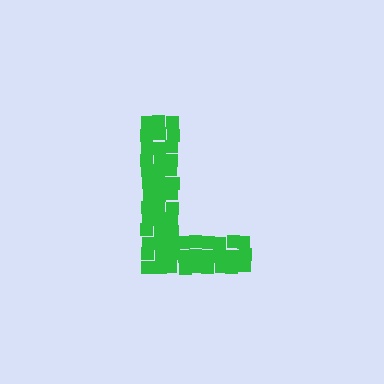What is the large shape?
The large shape is the letter L.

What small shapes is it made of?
It is made of small squares.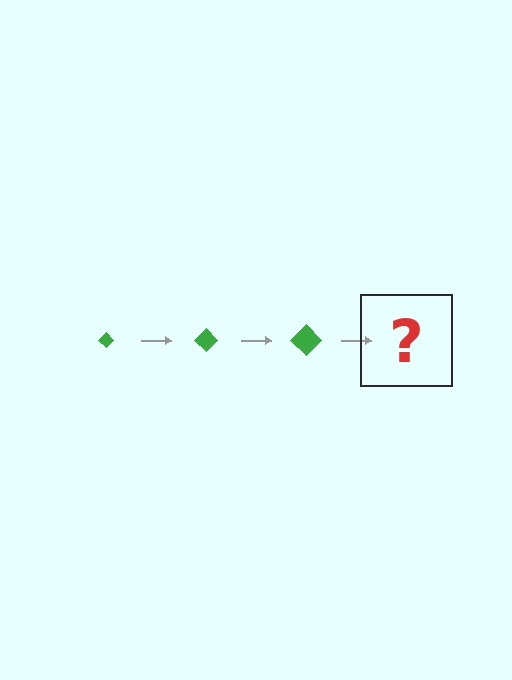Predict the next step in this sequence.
The next step is a green diamond, larger than the previous one.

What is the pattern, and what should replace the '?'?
The pattern is that the diamond gets progressively larger each step. The '?' should be a green diamond, larger than the previous one.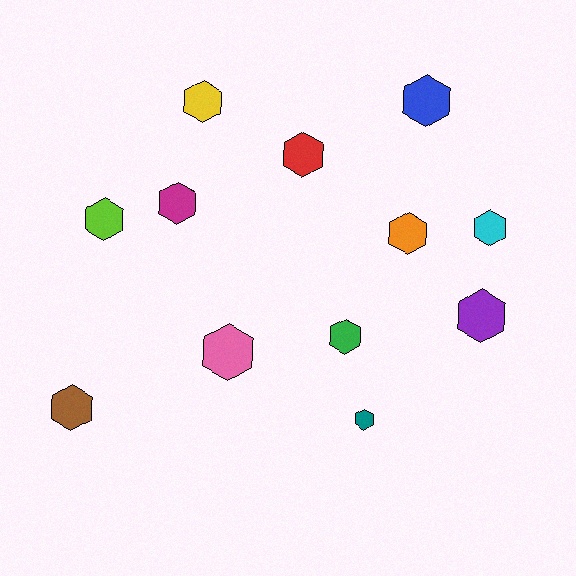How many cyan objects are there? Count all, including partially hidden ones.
There is 1 cyan object.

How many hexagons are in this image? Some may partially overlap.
There are 12 hexagons.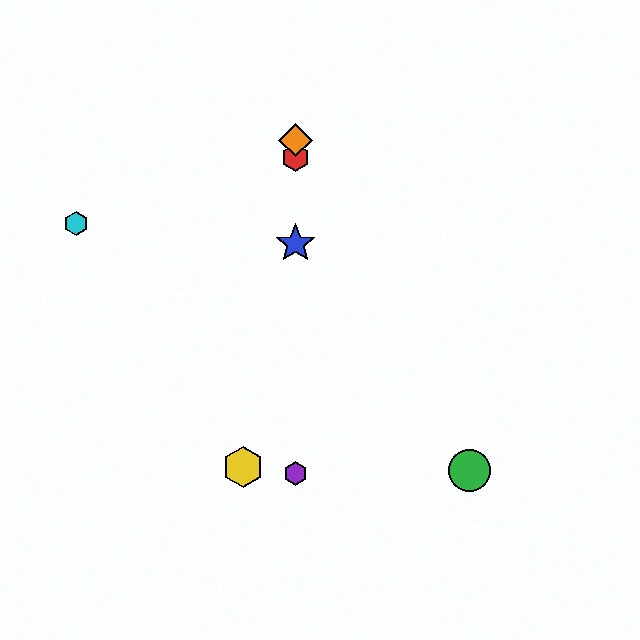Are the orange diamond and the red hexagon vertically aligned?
Yes, both are at x≈295.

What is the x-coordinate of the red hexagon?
The red hexagon is at x≈295.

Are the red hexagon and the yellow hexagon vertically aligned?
No, the red hexagon is at x≈295 and the yellow hexagon is at x≈243.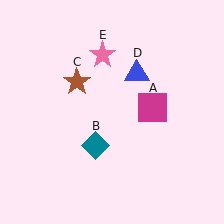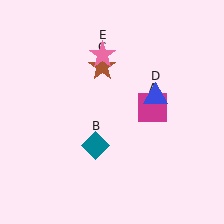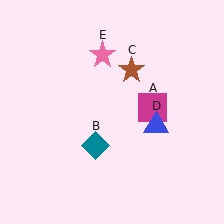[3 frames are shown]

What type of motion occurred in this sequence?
The brown star (object C), blue triangle (object D) rotated clockwise around the center of the scene.